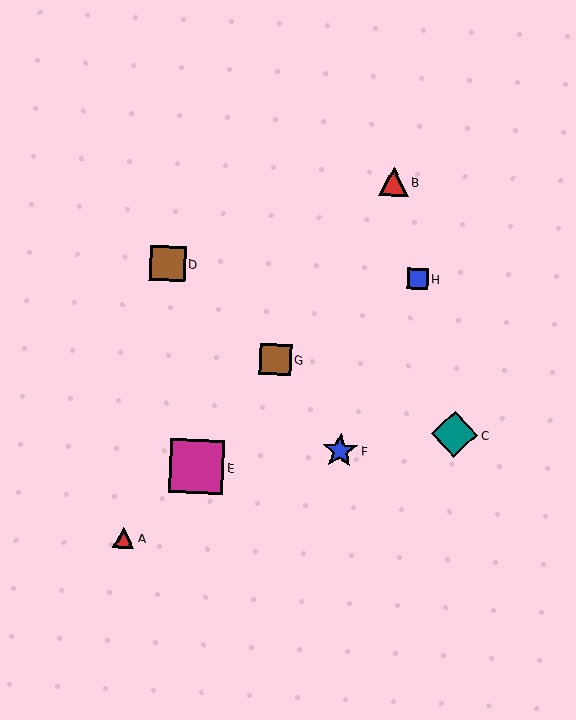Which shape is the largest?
The magenta square (labeled E) is the largest.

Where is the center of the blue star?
The center of the blue star is at (340, 451).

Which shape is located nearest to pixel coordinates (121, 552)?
The red triangle (labeled A) at (124, 538) is nearest to that location.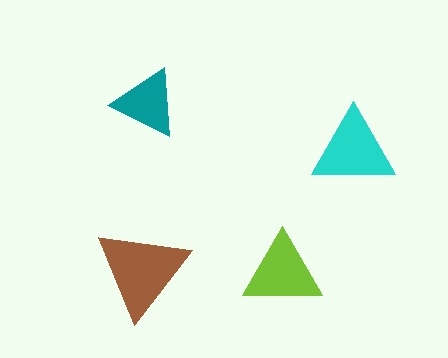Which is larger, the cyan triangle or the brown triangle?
The brown one.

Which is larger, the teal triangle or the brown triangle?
The brown one.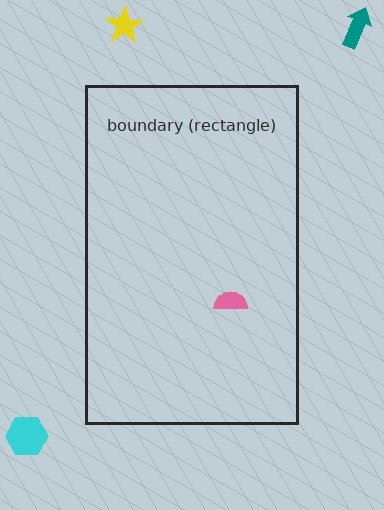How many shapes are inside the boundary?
1 inside, 3 outside.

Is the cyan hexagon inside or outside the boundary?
Outside.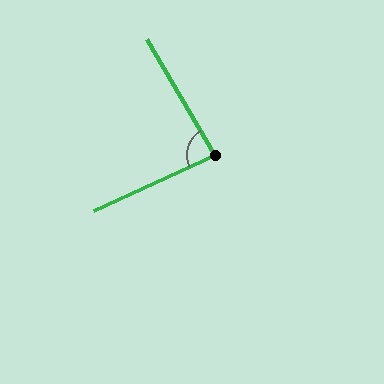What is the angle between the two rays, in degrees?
Approximately 84 degrees.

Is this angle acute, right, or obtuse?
It is acute.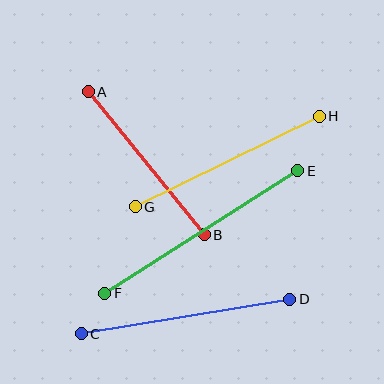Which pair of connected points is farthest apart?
Points E and F are farthest apart.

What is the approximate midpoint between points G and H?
The midpoint is at approximately (227, 161) pixels.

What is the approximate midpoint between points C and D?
The midpoint is at approximately (185, 316) pixels.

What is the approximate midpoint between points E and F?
The midpoint is at approximately (201, 232) pixels.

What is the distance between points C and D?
The distance is approximately 212 pixels.